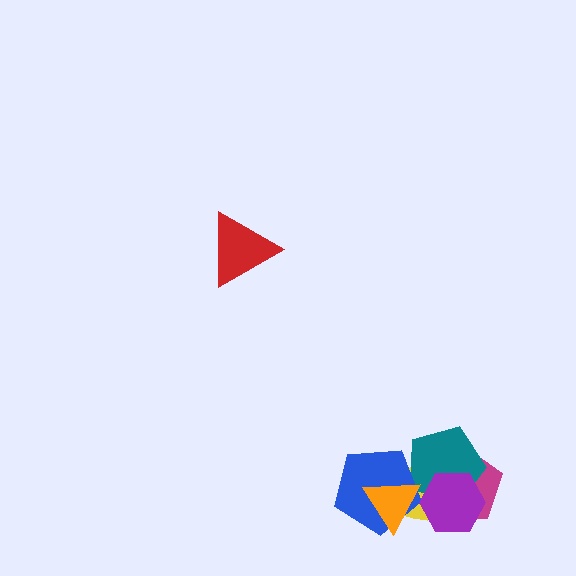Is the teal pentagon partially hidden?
Yes, it is partially covered by another shape.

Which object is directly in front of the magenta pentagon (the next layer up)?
The teal pentagon is directly in front of the magenta pentagon.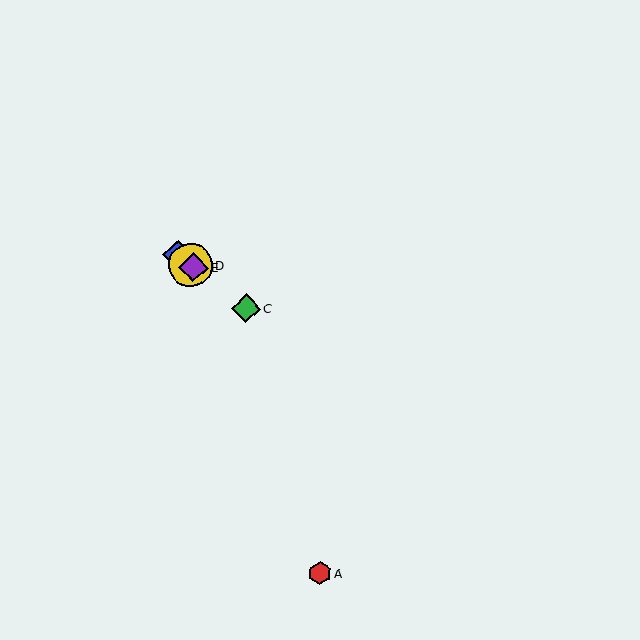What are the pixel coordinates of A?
Object A is at (320, 573).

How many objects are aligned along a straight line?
4 objects (B, C, D, E) are aligned along a straight line.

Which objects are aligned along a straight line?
Objects B, C, D, E are aligned along a straight line.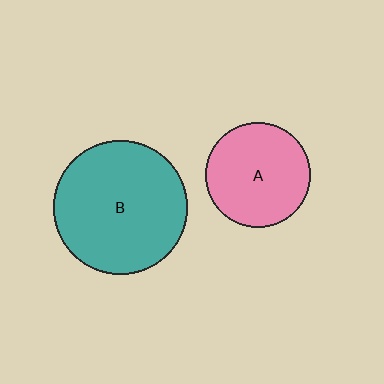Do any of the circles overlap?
No, none of the circles overlap.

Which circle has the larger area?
Circle B (teal).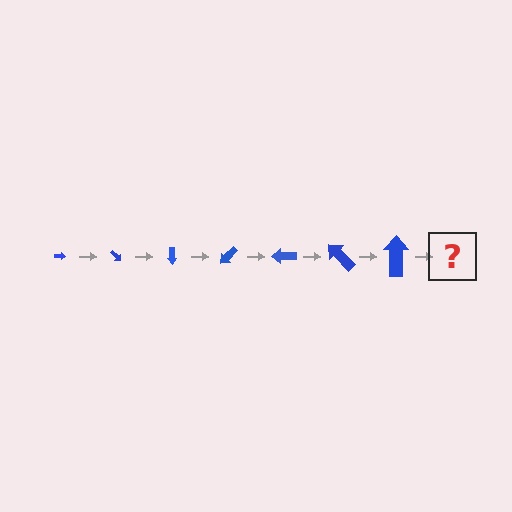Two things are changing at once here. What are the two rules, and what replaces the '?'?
The two rules are that the arrow grows larger each step and it rotates 45 degrees each step. The '?' should be an arrow, larger than the previous one and rotated 315 degrees from the start.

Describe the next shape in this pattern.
It should be an arrow, larger than the previous one and rotated 315 degrees from the start.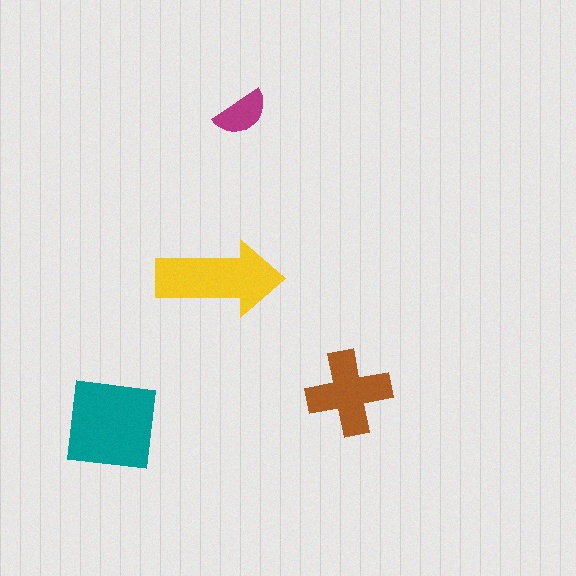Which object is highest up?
The magenta semicircle is topmost.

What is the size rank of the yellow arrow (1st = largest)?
2nd.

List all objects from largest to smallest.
The teal square, the yellow arrow, the brown cross, the magenta semicircle.